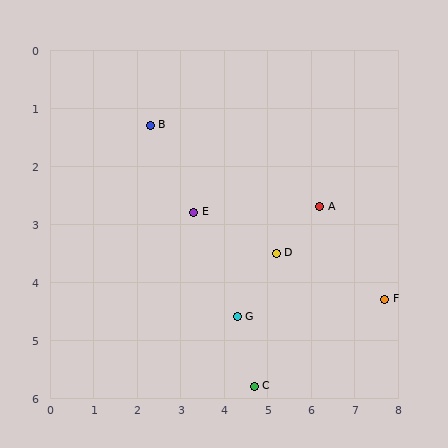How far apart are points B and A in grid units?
Points B and A are about 4.1 grid units apart.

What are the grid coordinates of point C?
Point C is at approximately (4.7, 5.8).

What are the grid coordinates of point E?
Point E is at approximately (3.3, 2.8).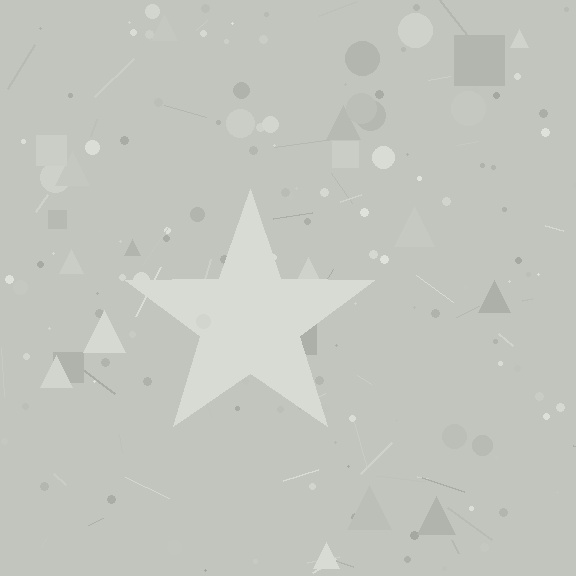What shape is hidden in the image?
A star is hidden in the image.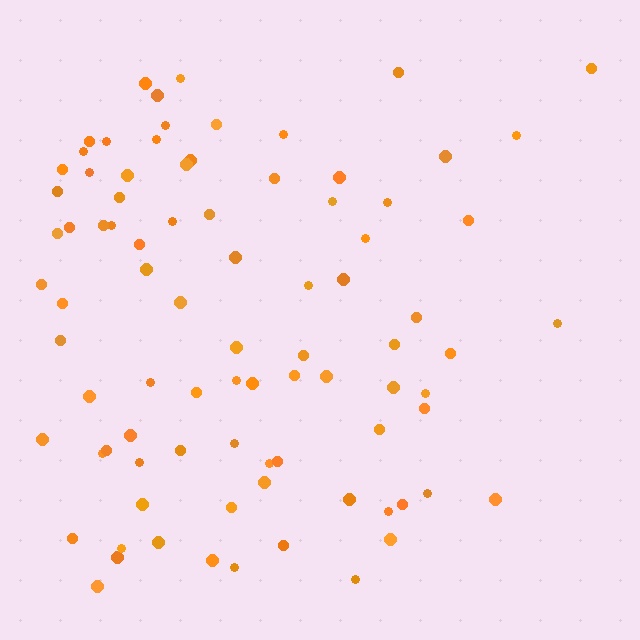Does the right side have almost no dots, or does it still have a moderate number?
Still a moderate number, just noticeably fewer than the left.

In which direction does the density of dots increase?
From right to left, with the left side densest.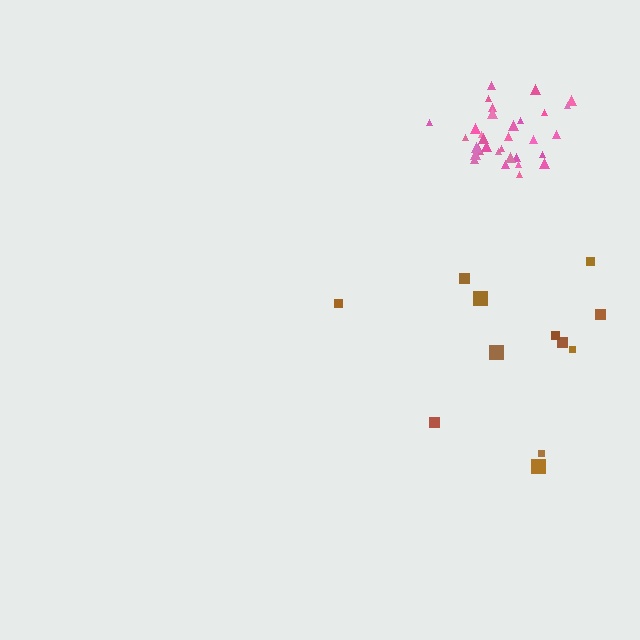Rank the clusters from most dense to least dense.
pink, brown.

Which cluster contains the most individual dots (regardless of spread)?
Pink (32).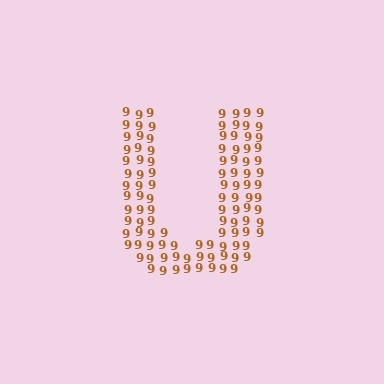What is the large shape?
The large shape is the letter U.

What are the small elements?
The small elements are digit 9's.